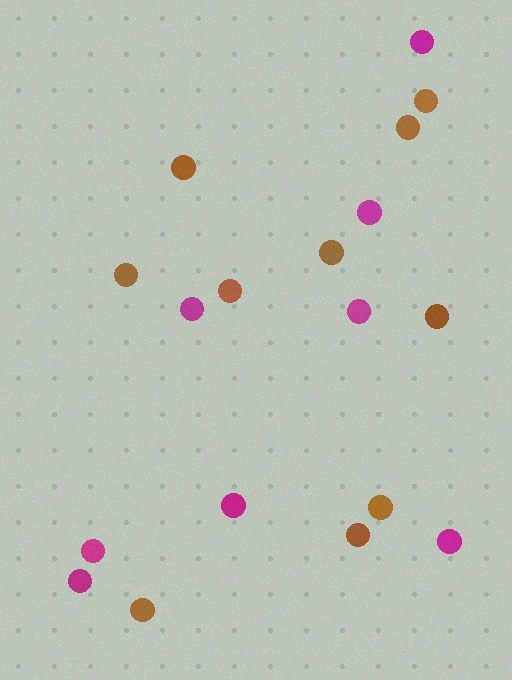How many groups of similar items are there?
There are 2 groups: one group of magenta circles (8) and one group of brown circles (10).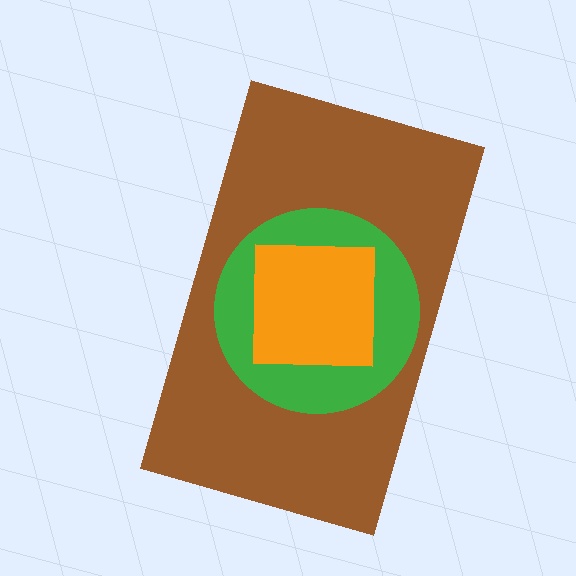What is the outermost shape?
The brown rectangle.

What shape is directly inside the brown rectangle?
The green circle.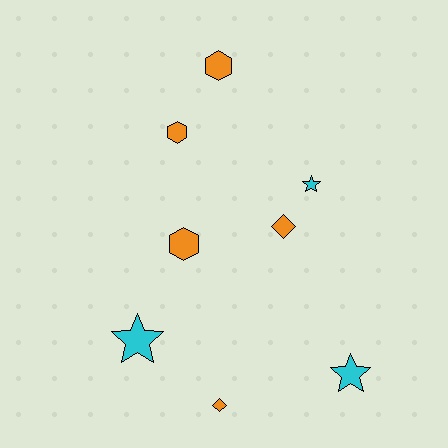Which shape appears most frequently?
Star, with 3 objects.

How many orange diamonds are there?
There are 2 orange diamonds.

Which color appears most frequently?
Orange, with 5 objects.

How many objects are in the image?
There are 8 objects.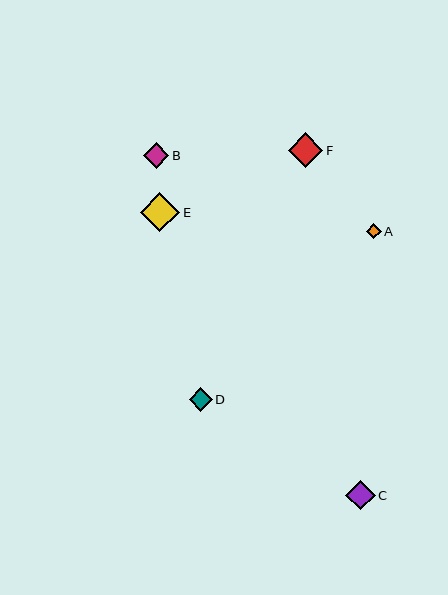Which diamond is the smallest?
Diamond A is the smallest with a size of approximately 15 pixels.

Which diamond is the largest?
Diamond E is the largest with a size of approximately 40 pixels.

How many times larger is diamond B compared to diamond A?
Diamond B is approximately 1.7 times the size of diamond A.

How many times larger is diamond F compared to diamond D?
Diamond F is approximately 1.5 times the size of diamond D.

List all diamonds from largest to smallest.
From largest to smallest: E, F, C, B, D, A.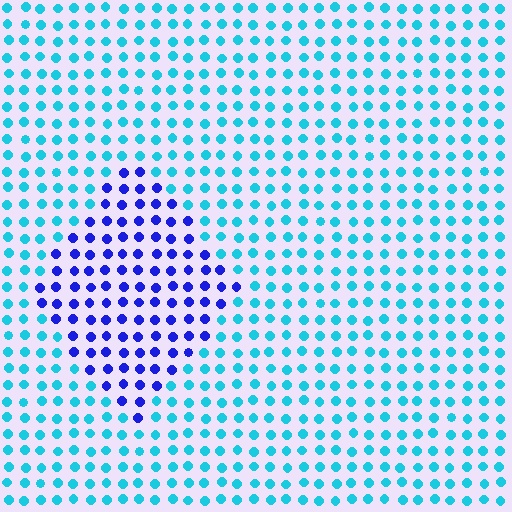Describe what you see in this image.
The image is filled with small cyan elements in a uniform arrangement. A diamond-shaped region is visible where the elements are tinted to a slightly different hue, forming a subtle color boundary.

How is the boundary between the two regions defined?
The boundary is defined purely by a slight shift in hue (about 53 degrees). Spacing, size, and orientation are identical on both sides.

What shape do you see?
I see a diamond.